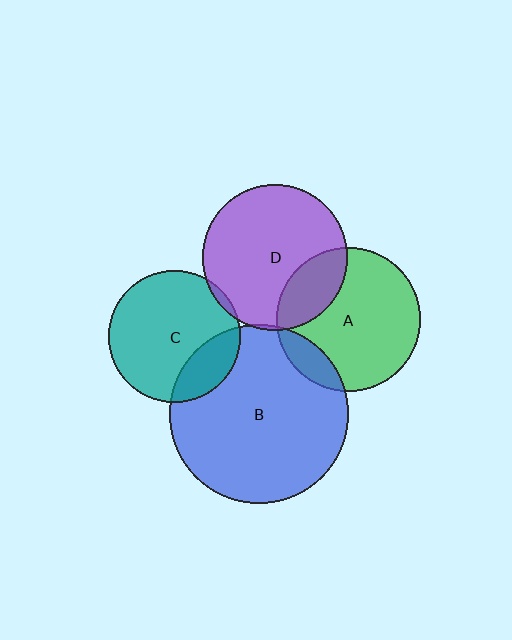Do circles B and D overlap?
Yes.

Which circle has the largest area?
Circle B (blue).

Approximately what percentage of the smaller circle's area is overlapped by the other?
Approximately 5%.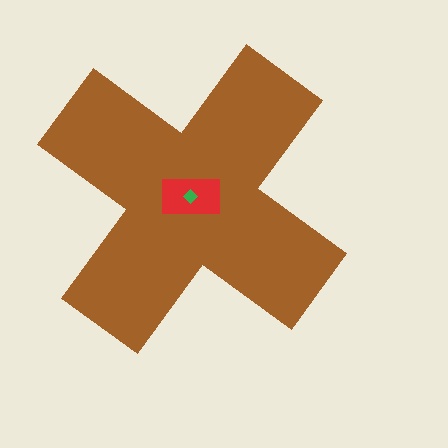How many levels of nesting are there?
3.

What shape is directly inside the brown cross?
The red rectangle.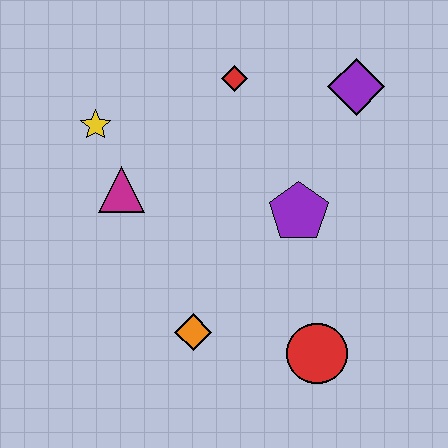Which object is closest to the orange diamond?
The red circle is closest to the orange diamond.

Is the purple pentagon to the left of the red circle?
Yes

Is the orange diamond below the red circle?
No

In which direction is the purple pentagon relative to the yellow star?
The purple pentagon is to the right of the yellow star.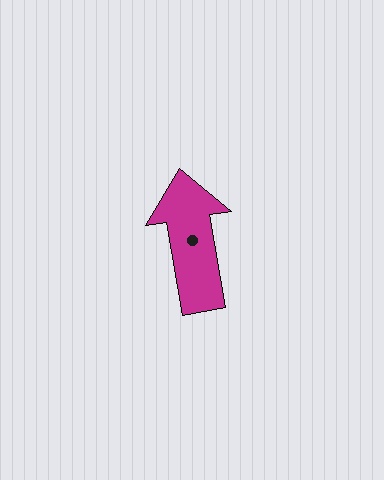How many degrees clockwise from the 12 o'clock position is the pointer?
Approximately 350 degrees.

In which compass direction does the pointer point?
North.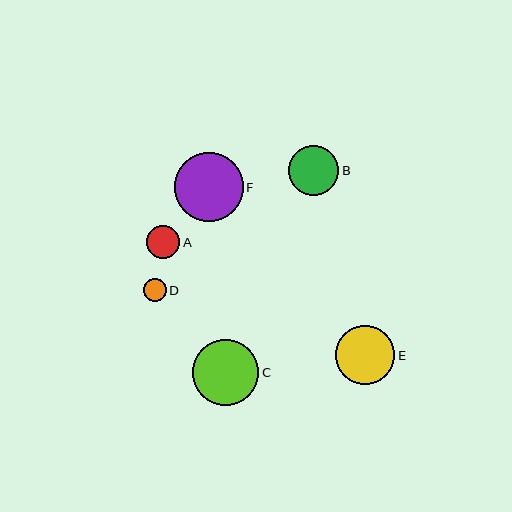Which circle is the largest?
Circle F is the largest with a size of approximately 69 pixels.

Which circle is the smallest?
Circle D is the smallest with a size of approximately 23 pixels.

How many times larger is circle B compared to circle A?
Circle B is approximately 1.5 times the size of circle A.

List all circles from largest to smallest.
From largest to smallest: F, C, E, B, A, D.